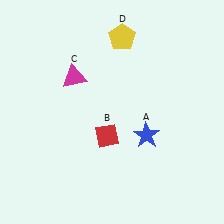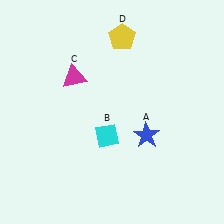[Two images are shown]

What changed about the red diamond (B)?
In Image 1, B is red. In Image 2, it changed to cyan.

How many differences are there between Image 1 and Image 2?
There is 1 difference between the two images.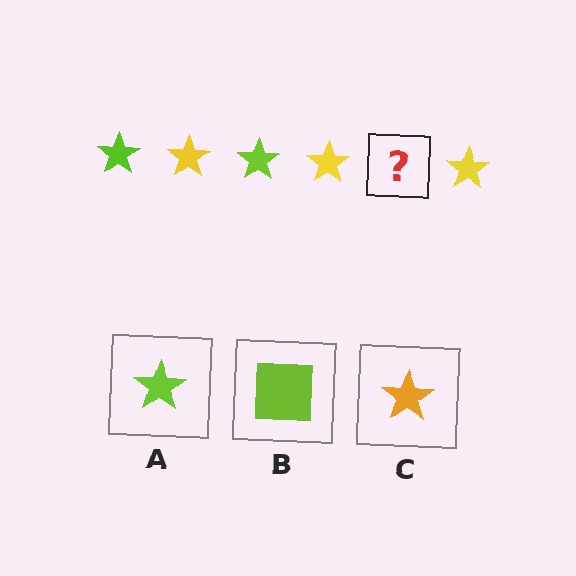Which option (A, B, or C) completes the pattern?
A.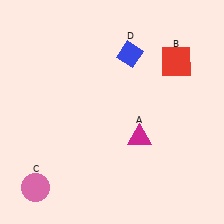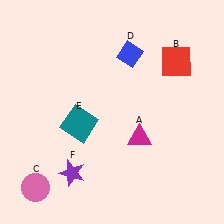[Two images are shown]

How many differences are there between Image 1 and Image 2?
There are 2 differences between the two images.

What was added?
A teal square (E), a purple star (F) were added in Image 2.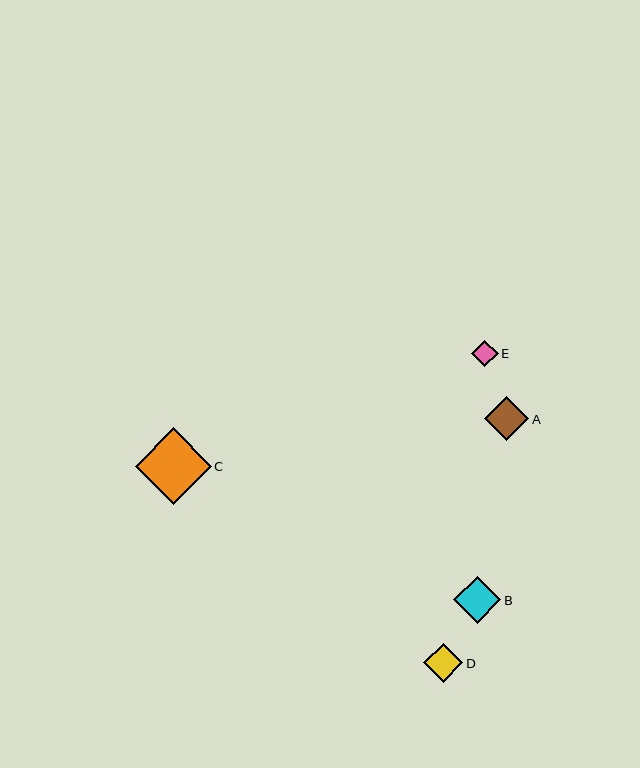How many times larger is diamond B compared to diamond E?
Diamond B is approximately 1.8 times the size of diamond E.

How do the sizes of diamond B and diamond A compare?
Diamond B and diamond A are approximately the same size.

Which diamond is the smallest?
Diamond E is the smallest with a size of approximately 26 pixels.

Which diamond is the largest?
Diamond C is the largest with a size of approximately 76 pixels.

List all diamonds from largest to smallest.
From largest to smallest: C, B, A, D, E.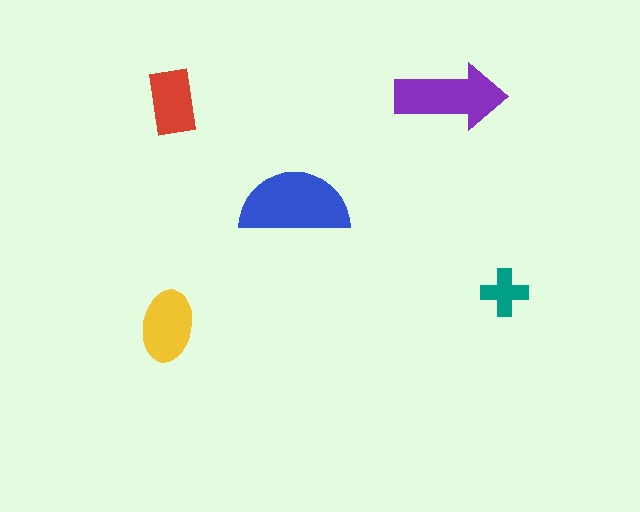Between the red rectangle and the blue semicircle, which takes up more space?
The blue semicircle.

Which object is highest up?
The purple arrow is topmost.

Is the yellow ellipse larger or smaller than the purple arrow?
Smaller.